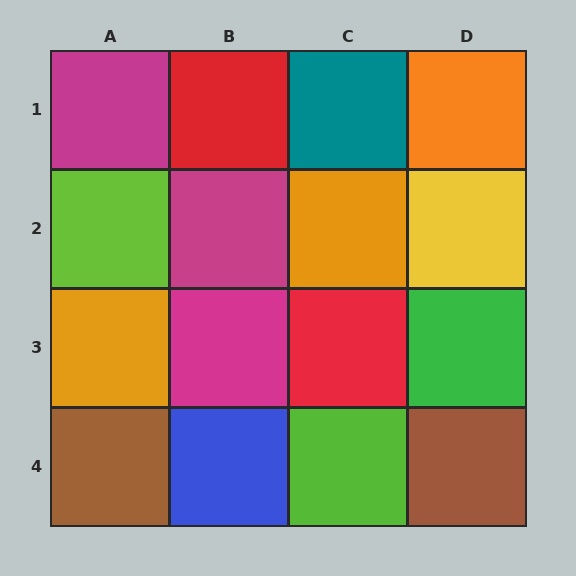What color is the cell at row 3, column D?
Green.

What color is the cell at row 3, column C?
Red.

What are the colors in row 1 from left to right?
Magenta, red, teal, orange.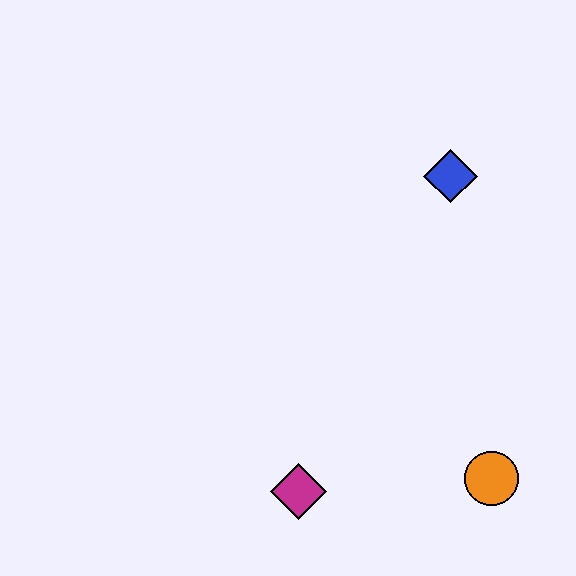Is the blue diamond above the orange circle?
Yes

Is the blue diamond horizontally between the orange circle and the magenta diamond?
Yes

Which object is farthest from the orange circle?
The blue diamond is farthest from the orange circle.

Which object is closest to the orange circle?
The magenta diamond is closest to the orange circle.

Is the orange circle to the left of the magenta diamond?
No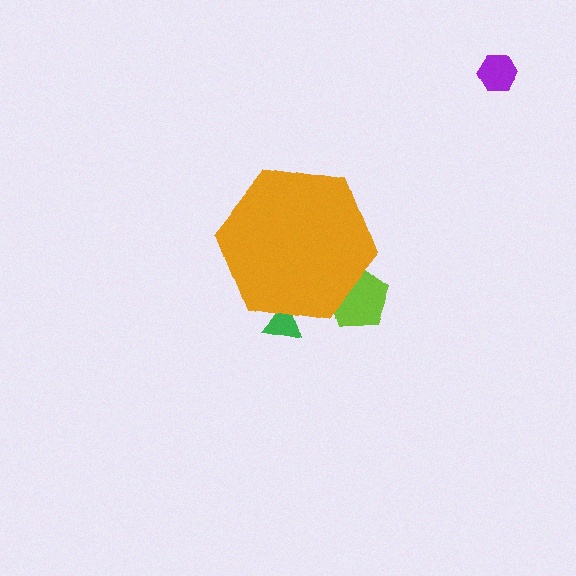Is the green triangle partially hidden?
Yes, the green triangle is partially hidden behind the orange hexagon.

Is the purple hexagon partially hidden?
No, the purple hexagon is fully visible.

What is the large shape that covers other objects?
An orange hexagon.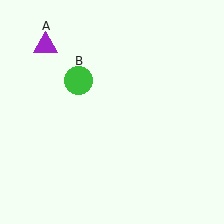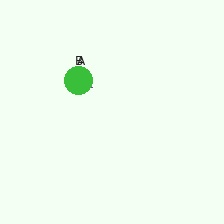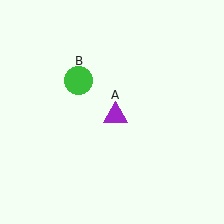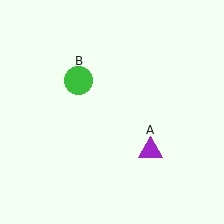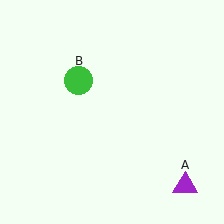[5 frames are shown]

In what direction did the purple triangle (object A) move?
The purple triangle (object A) moved down and to the right.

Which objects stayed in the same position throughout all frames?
Green circle (object B) remained stationary.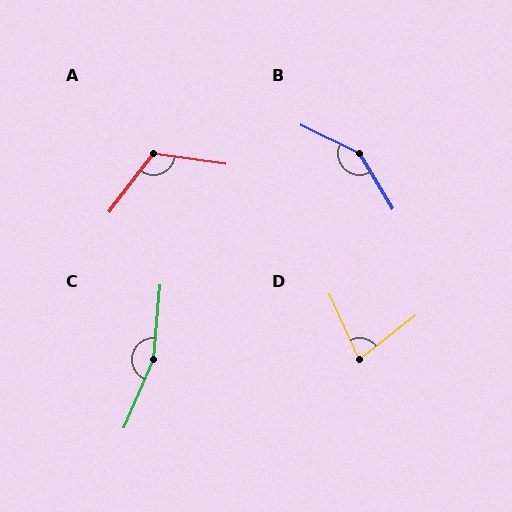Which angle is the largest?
C, at approximately 161 degrees.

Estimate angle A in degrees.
Approximately 119 degrees.